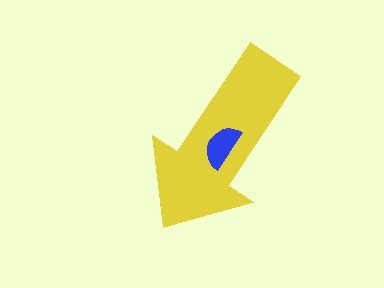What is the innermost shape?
The blue semicircle.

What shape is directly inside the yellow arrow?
The blue semicircle.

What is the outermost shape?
The yellow arrow.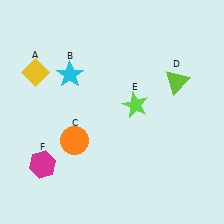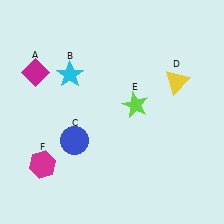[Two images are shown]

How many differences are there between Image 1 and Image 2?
There are 3 differences between the two images.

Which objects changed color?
A changed from yellow to magenta. C changed from orange to blue. D changed from lime to yellow.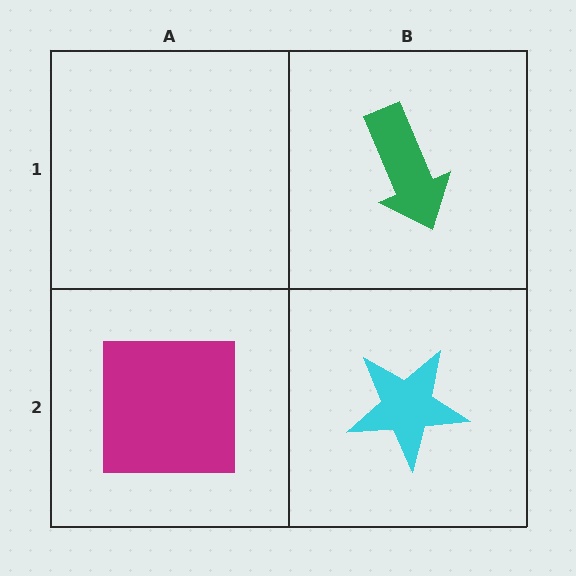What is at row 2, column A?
A magenta square.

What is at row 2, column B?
A cyan star.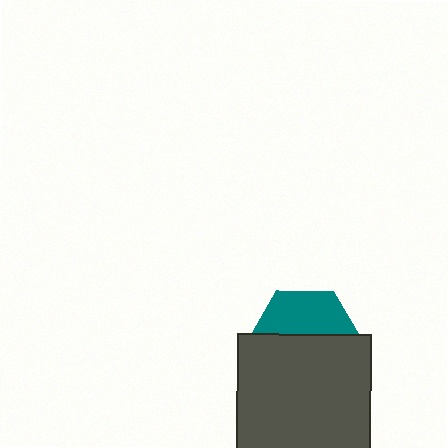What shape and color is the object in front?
The object in front is a dark gray rectangle.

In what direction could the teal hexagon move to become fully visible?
The teal hexagon could move up. That would shift it out from behind the dark gray rectangle entirely.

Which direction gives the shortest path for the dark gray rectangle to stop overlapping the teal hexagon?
Moving down gives the shortest separation.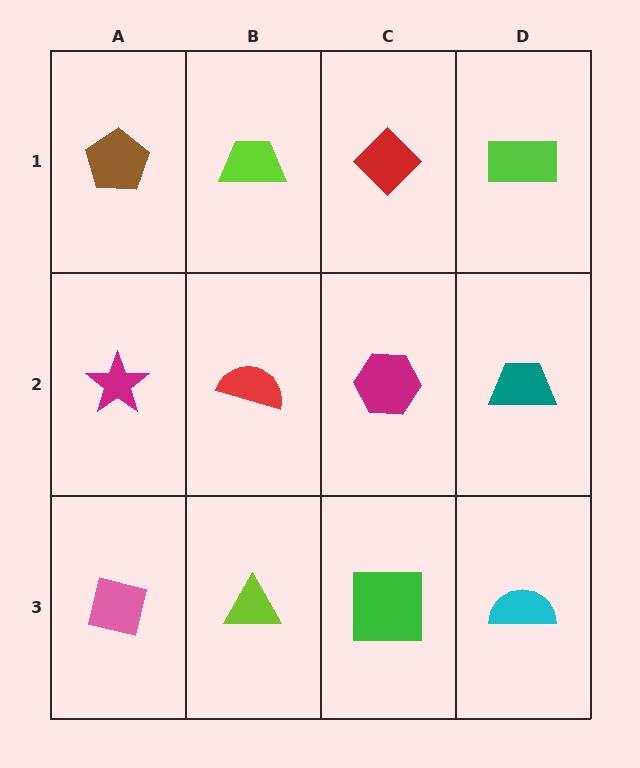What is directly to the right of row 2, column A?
A red semicircle.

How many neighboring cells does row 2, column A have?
3.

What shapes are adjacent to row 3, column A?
A magenta star (row 2, column A), a lime triangle (row 3, column B).